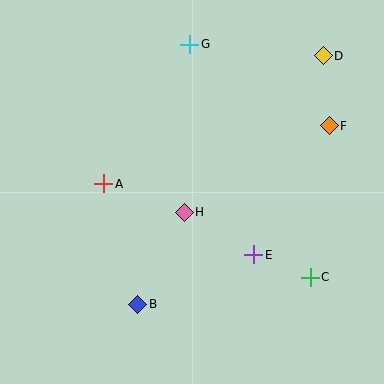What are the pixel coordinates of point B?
Point B is at (138, 304).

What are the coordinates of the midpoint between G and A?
The midpoint between G and A is at (147, 114).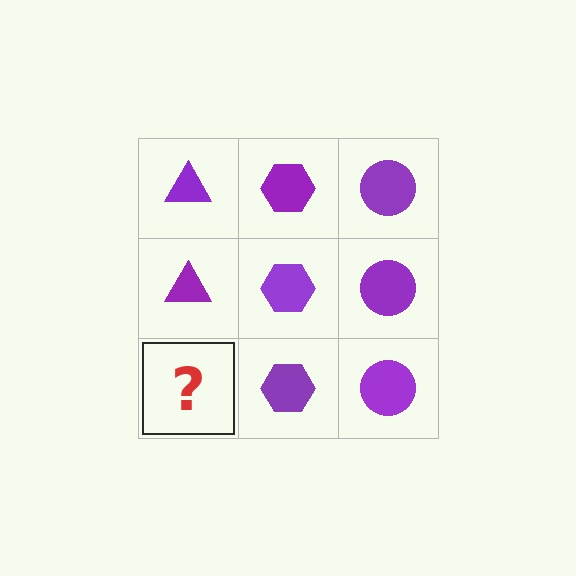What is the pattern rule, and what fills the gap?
The rule is that each column has a consistent shape. The gap should be filled with a purple triangle.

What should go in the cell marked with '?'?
The missing cell should contain a purple triangle.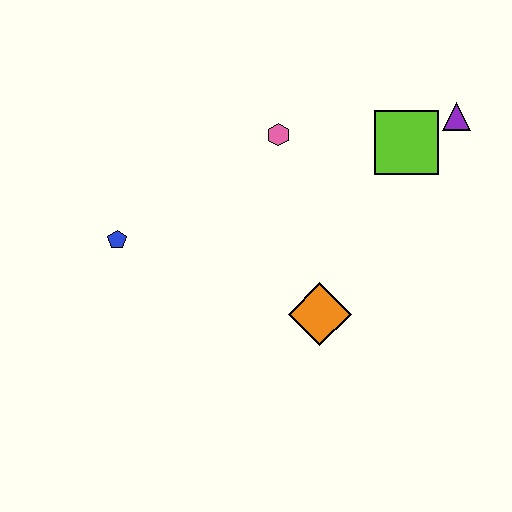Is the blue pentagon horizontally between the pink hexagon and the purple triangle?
No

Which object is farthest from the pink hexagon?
The blue pentagon is farthest from the pink hexagon.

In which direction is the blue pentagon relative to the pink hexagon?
The blue pentagon is to the left of the pink hexagon.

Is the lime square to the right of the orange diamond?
Yes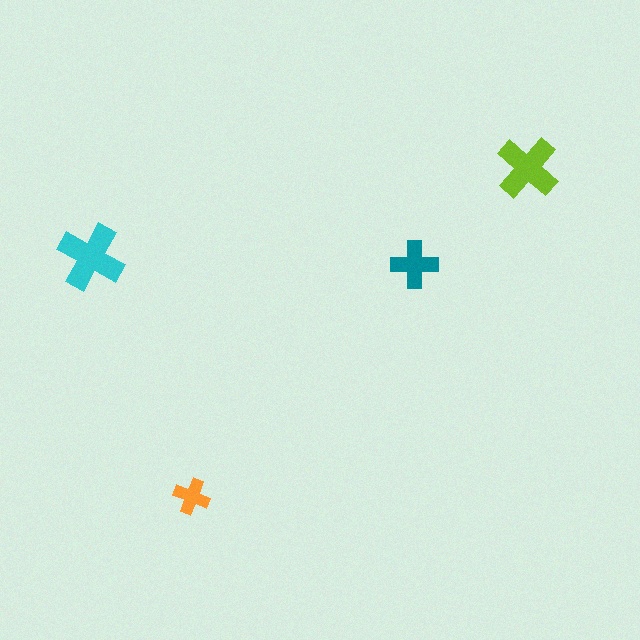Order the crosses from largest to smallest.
the cyan one, the lime one, the teal one, the orange one.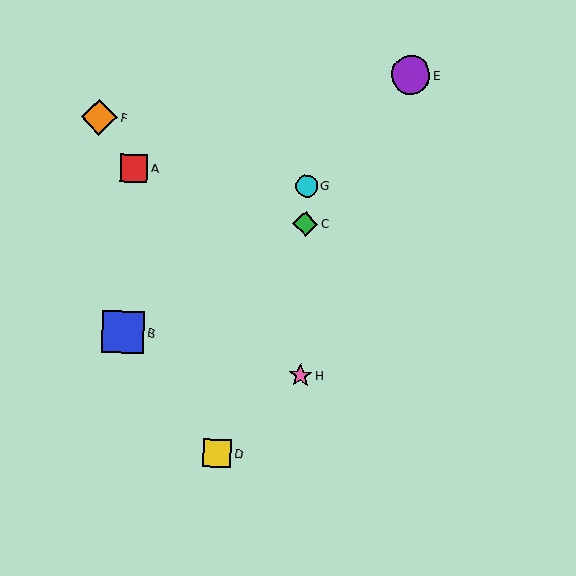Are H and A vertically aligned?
No, H is at x≈300 and A is at x≈134.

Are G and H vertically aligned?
Yes, both are at x≈307.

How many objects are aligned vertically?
3 objects (C, G, H) are aligned vertically.